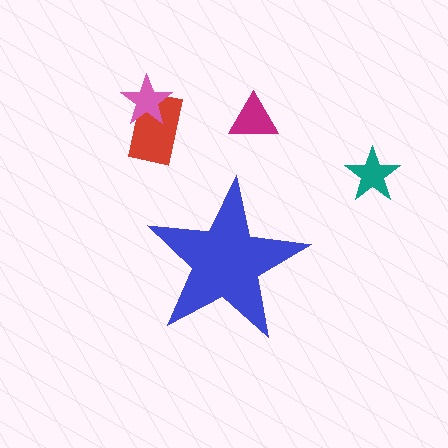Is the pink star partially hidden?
No, the pink star is fully visible.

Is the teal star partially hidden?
No, the teal star is fully visible.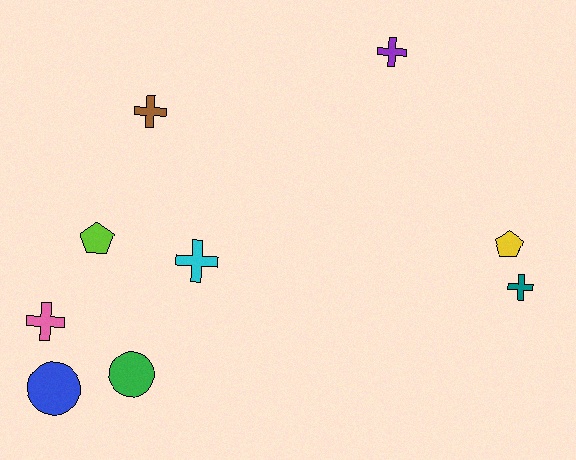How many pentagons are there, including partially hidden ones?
There are 2 pentagons.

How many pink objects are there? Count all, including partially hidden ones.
There is 1 pink object.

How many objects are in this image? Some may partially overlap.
There are 9 objects.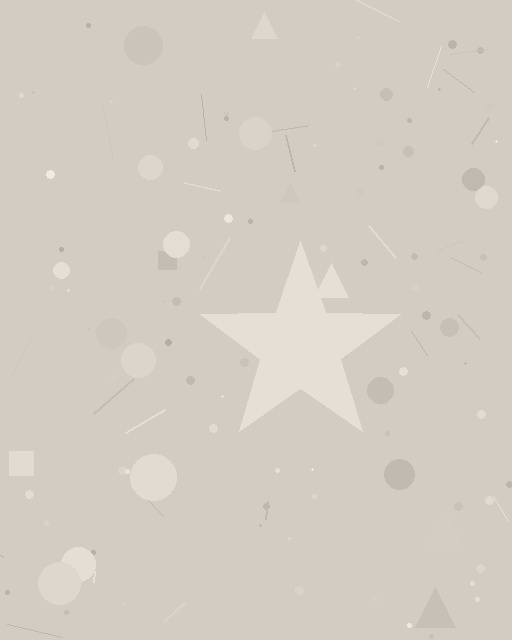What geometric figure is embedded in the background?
A star is embedded in the background.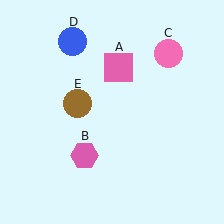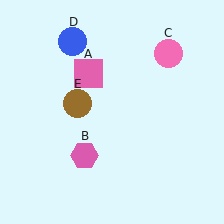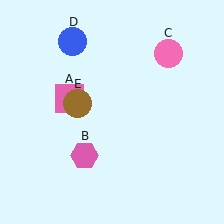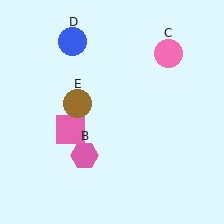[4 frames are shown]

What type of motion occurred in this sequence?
The pink square (object A) rotated counterclockwise around the center of the scene.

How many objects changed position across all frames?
1 object changed position: pink square (object A).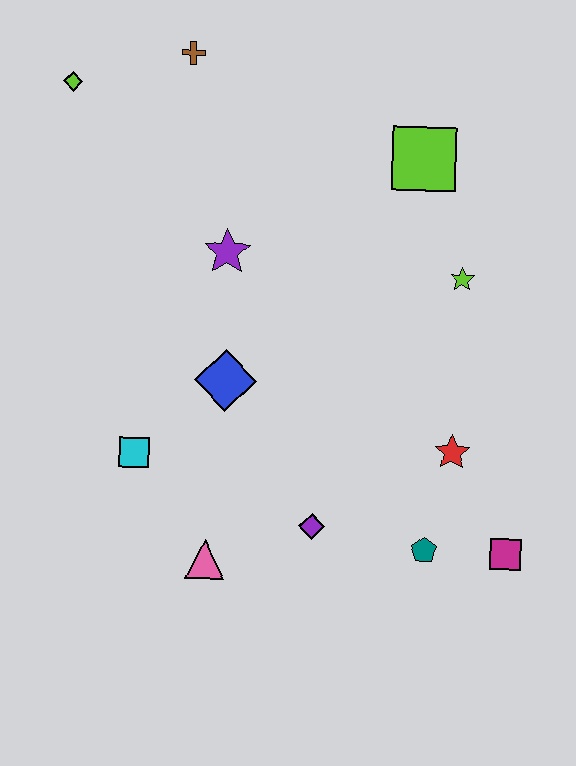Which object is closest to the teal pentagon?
The magenta square is closest to the teal pentagon.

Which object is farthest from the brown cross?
The magenta square is farthest from the brown cross.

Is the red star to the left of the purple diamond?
No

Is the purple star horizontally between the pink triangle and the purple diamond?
Yes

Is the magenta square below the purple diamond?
Yes